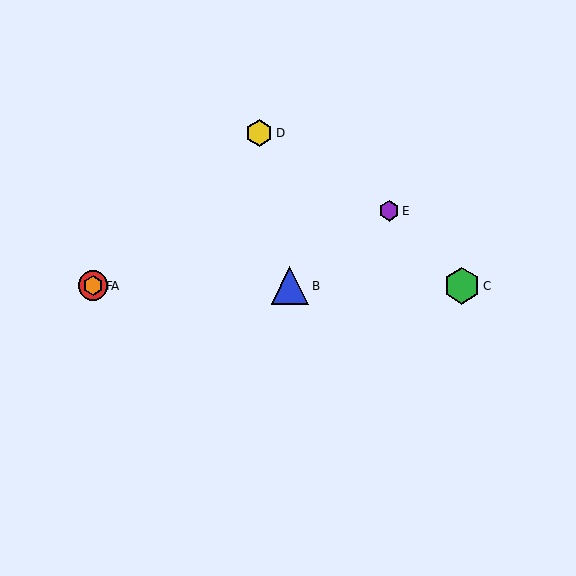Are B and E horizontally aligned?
No, B is at y≈286 and E is at y≈211.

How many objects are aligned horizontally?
4 objects (A, B, C, F) are aligned horizontally.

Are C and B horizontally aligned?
Yes, both are at y≈286.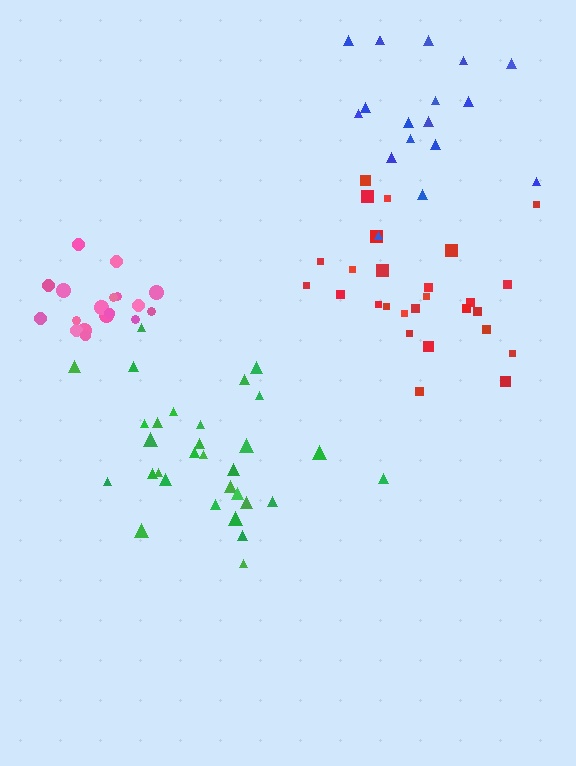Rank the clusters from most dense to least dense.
pink, green, blue, red.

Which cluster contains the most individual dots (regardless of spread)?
Green (31).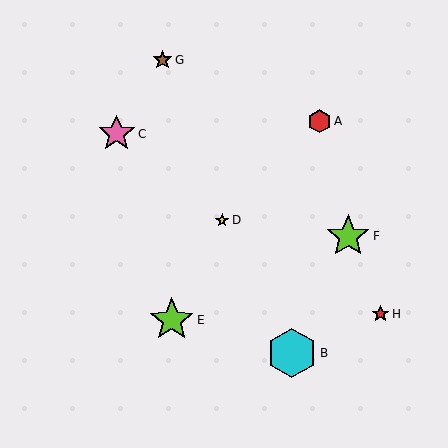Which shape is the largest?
The cyan hexagon (labeled B) is the largest.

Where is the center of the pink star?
The center of the pink star is at (117, 134).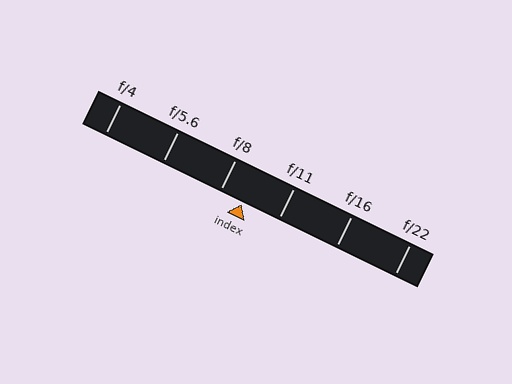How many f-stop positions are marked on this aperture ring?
There are 6 f-stop positions marked.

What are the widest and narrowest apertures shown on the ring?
The widest aperture shown is f/4 and the narrowest is f/22.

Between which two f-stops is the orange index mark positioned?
The index mark is between f/8 and f/11.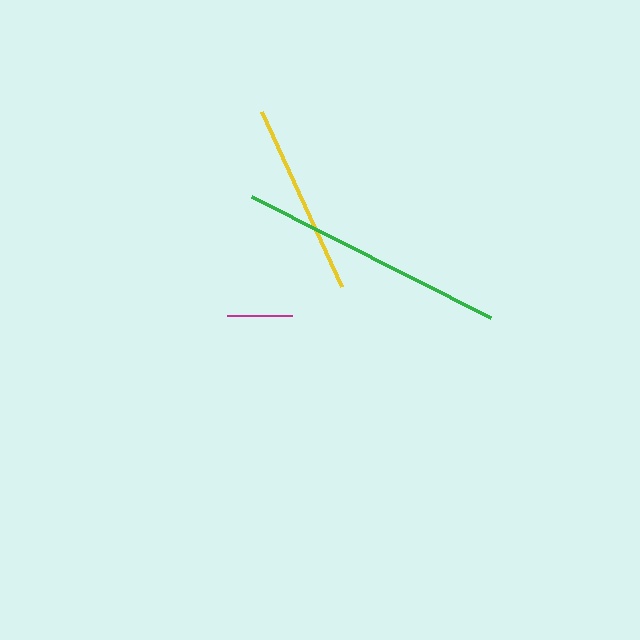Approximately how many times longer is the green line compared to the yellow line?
The green line is approximately 1.4 times the length of the yellow line.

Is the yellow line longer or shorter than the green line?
The green line is longer than the yellow line.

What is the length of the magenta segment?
The magenta segment is approximately 65 pixels long.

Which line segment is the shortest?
The magenta line is the shortest at approximately 65 pixels.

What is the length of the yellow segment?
The yellow segment is approximately 192 pixels long.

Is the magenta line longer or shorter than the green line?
The green line is longer than the magenta line.